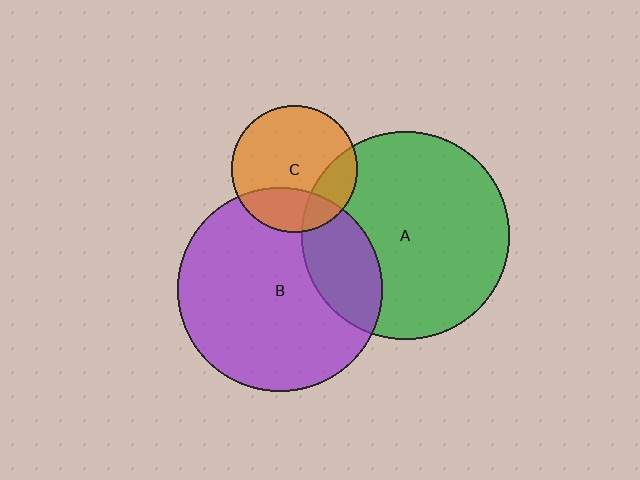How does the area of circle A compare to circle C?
Approximately 2.7 times.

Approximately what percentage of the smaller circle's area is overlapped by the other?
Approximately 20%.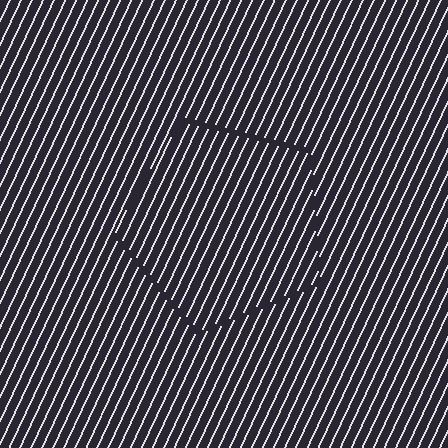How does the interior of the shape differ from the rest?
The interior of the shape contains the same grating, shifted by half a period — the contour is defined by the phase discontinuity where line-ends from the inner and outer gratings abut.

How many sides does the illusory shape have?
5 sides — the line-ends trace a pentagon.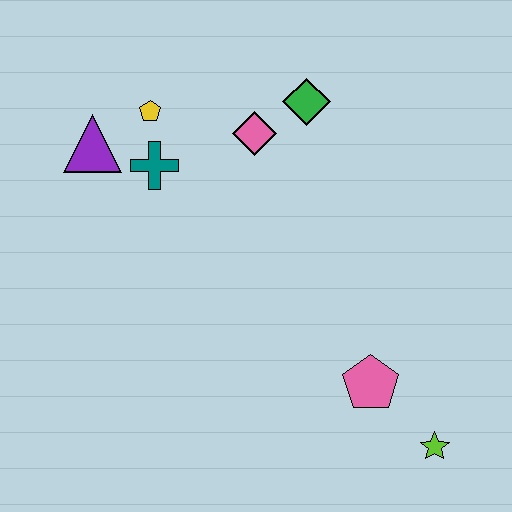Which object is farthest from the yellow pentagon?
The lime star is farthest from the yellow pentagon.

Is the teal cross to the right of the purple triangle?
Yes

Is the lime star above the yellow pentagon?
No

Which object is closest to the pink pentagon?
The lime star is closest to the pink pentagon.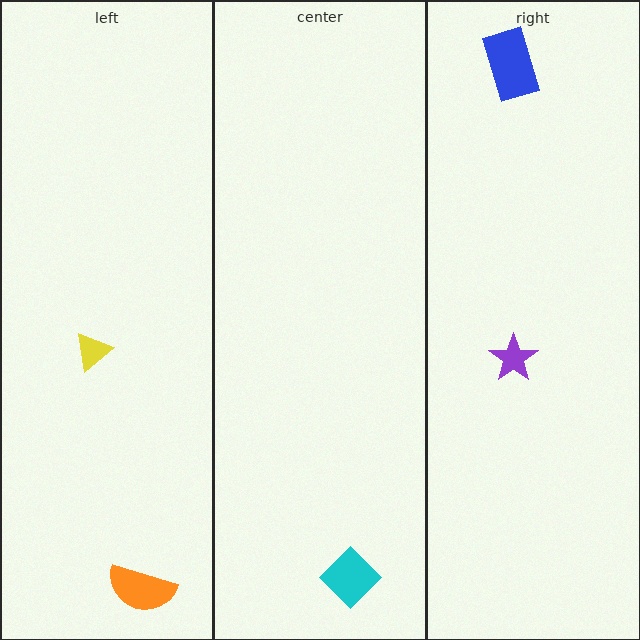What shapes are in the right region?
The blue rectangle, the purple star.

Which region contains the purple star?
The right region.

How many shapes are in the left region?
2.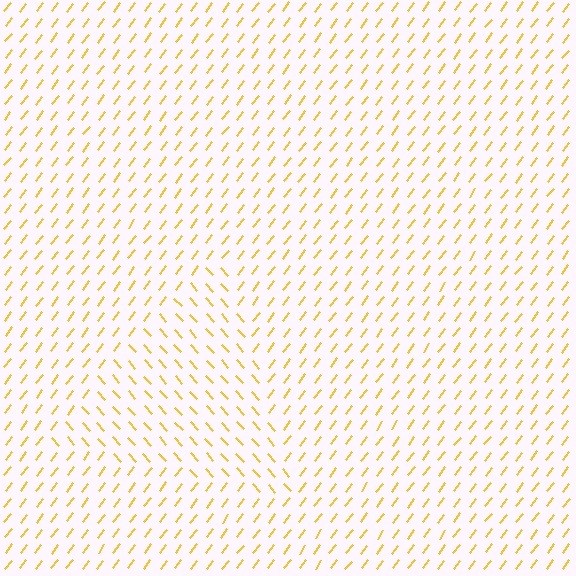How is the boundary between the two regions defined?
The boundary is defined purely by a change in line orientation (approximately 80 degrees difference). All lines are the same color and thickness.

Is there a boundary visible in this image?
Yes, there is a texture boundary formed by a change in line orientation.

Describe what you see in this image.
The image is filled with small yellow line segments. A triangle region in the image has lines oriented differently from the surrounding lines, creating a visible texture boundary.